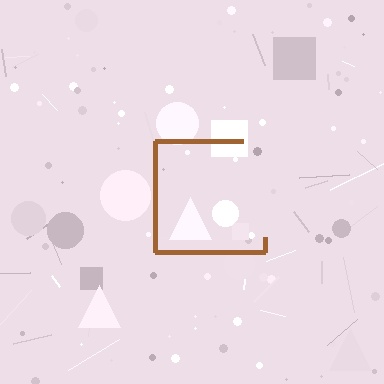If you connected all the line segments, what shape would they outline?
They would outline a square.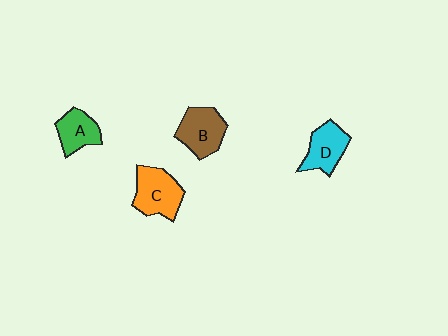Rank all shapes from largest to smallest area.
From largest to smallest: C (orange), B (brown), D (cyan), A (green).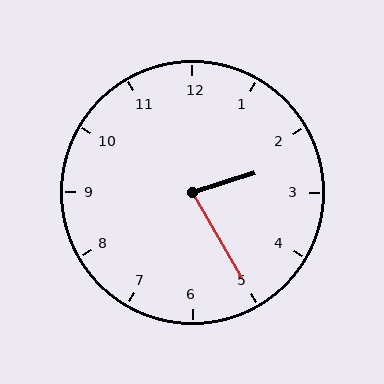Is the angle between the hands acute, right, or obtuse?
It is acute.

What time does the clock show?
2:25.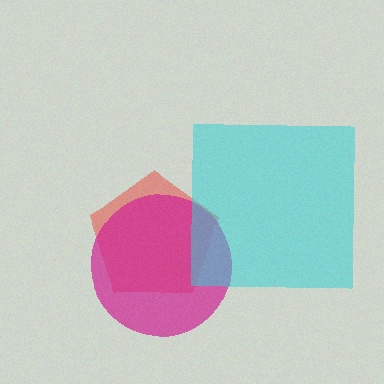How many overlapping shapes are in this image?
There are 3 overlapping shapes in the image.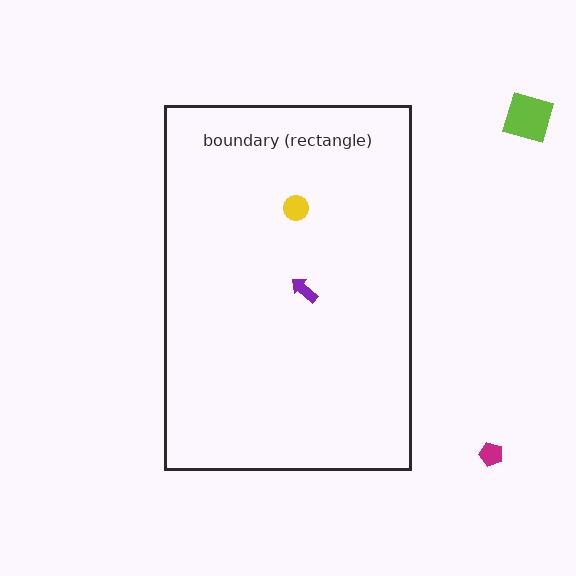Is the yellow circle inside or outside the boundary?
Inside.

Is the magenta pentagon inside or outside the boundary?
Outside.